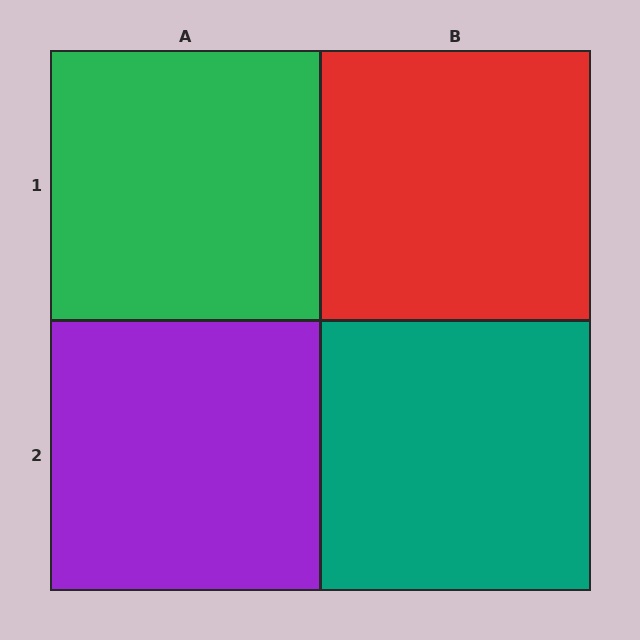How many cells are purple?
1 cell is purple.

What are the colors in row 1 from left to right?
Green, red.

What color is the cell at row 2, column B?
Teal.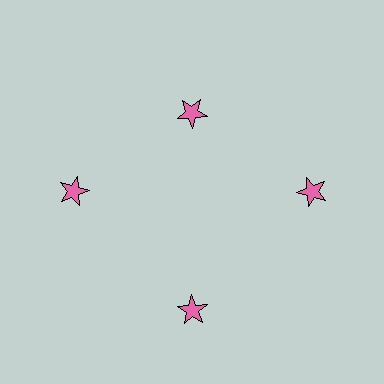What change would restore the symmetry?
The symmetry would be restored by moving it outward, back onto the ring so that all 4 stars sit at equal angles and equal distance from the center.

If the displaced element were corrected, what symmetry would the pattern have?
It would have 4-fold rotational symmetry — the pattern would map onto itself every 90 degrees.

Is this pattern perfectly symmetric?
No. The 4 pink stars are arranged in a ring, but one element near the 12 o'clock position is pulled inward toward the center, breaking the 4-fold rotational symmetry.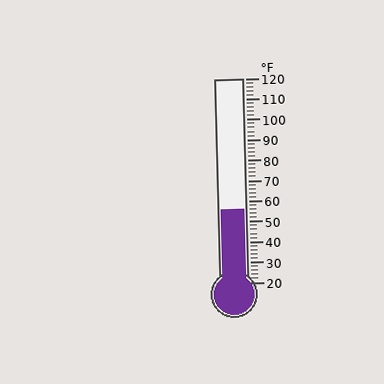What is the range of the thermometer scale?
The thermometer scale ranges from 20°F to 120°F.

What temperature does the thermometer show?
The thermometer shows approximately 56°F.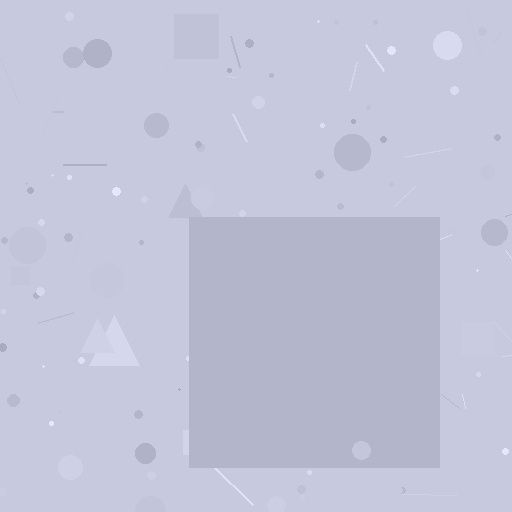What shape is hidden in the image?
A square is hidden in the image.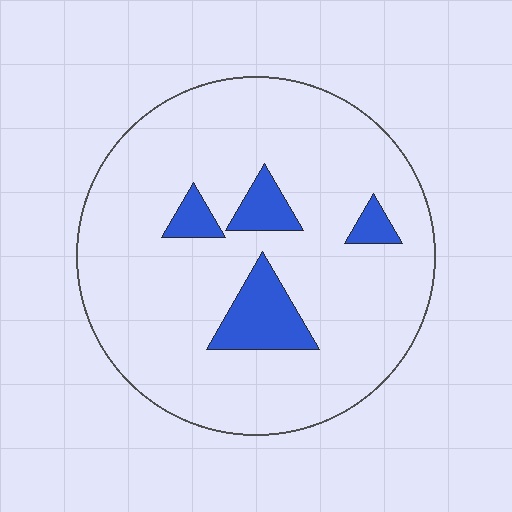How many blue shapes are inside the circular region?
4.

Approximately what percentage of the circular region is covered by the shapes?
Approximately 10%.